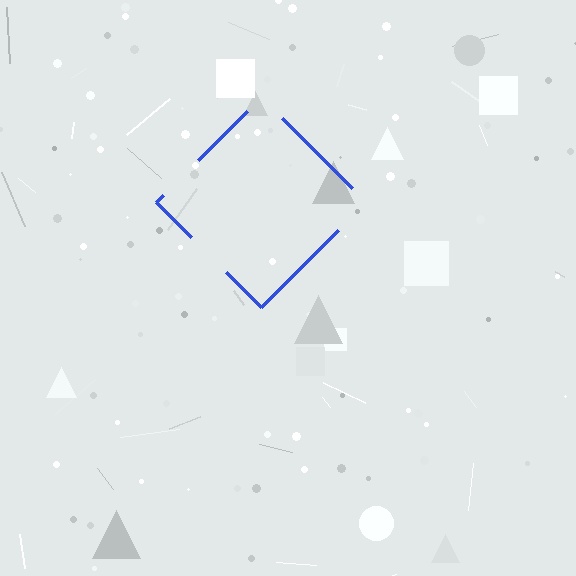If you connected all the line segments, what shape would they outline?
They would outline a diamond.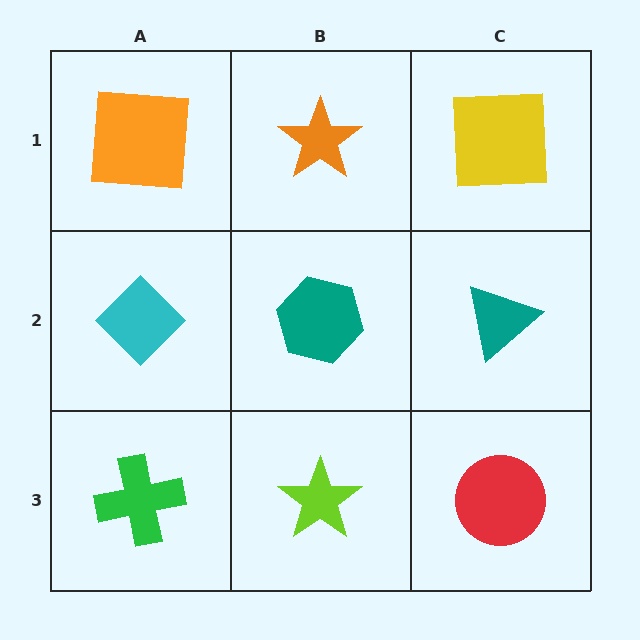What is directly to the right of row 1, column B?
A yellow square.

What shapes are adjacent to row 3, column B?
A teal hexagon (row 2, column B), a green cross (row 3, column A), a red circle (row 3, column C).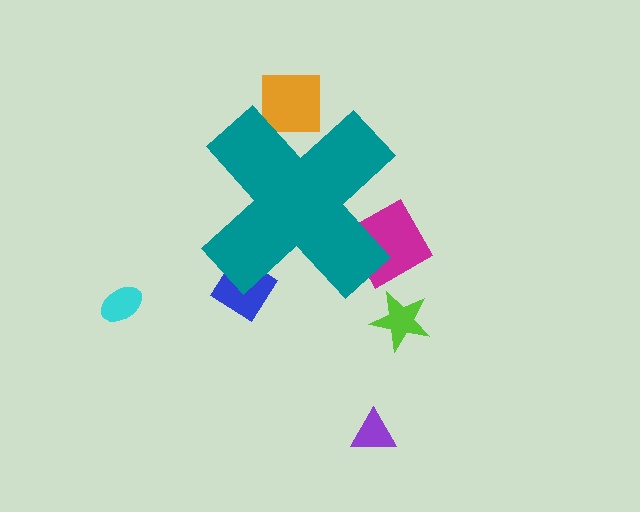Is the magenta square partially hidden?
Yes, the magenta square is partially hidden behind the teal cross.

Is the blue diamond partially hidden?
Yes, the blue diamond is partially hidden behind the teal cross.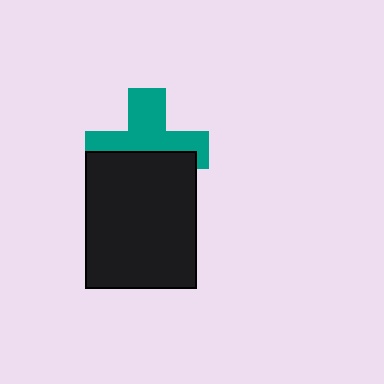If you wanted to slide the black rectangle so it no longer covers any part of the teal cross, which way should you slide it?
Slide it down — that is the most direct way to separate the two shapes.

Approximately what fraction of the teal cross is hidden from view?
Roughly 45% of the teal cross is hidden behind the black rectangle.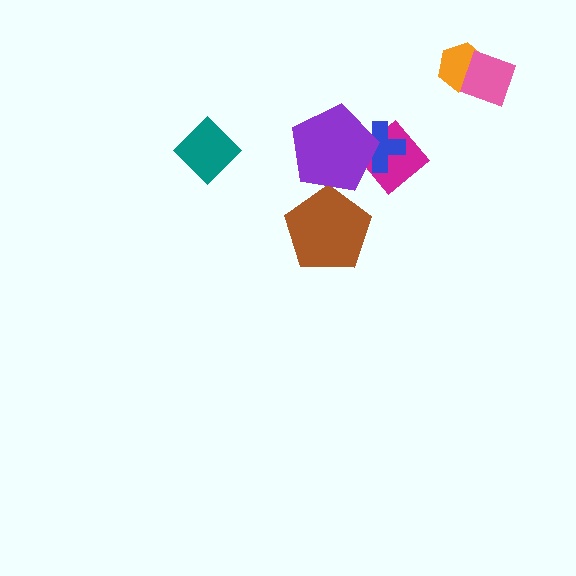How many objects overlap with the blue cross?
2 objects overlap with the blue cross.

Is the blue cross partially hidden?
Yes, it is partially covered by another shape.